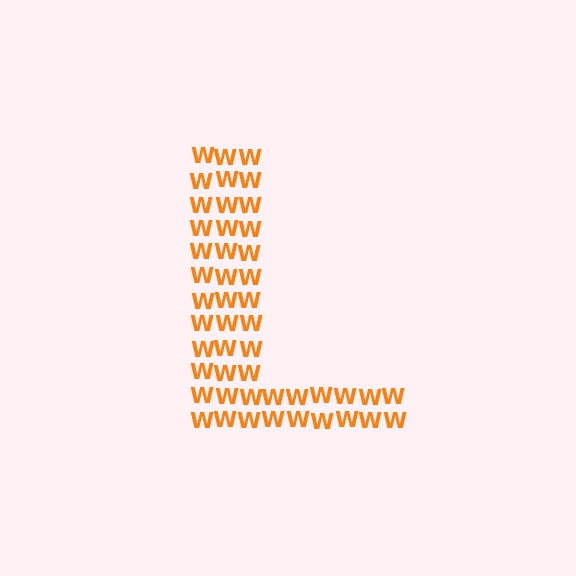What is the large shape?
The large shape is the letter L.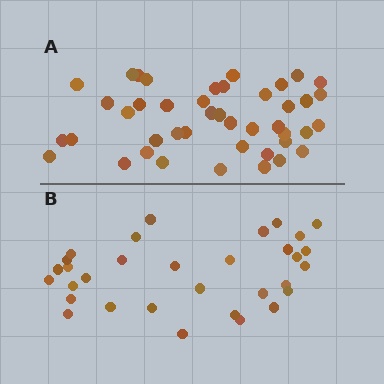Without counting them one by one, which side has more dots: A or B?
Region A (the top region) has more dots.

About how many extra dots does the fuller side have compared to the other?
Region A has roughly 12 or so more dots than region B.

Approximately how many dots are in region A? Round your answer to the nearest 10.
About 40 dots. (The exact count is 43, which rounds to 40.)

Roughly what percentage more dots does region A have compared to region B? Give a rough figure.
About 35% more.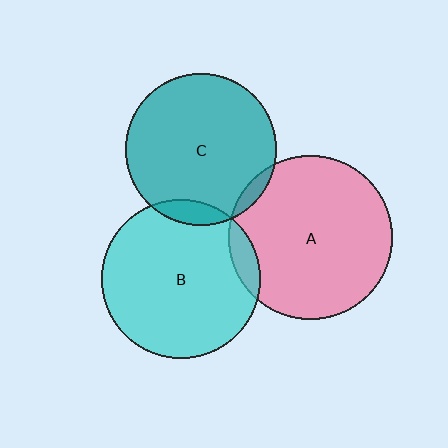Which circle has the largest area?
Circle A (pink).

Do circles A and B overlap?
Yes.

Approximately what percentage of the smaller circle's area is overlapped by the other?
Approximately 10%.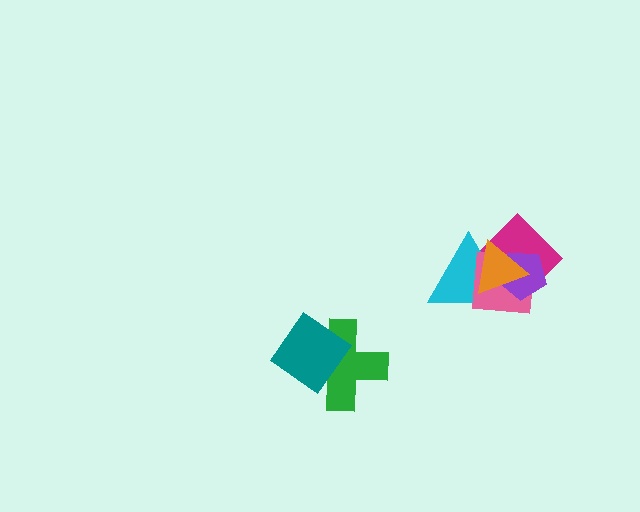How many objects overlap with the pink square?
4 objects overlap with the pink square.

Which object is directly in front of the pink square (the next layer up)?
The purple pentagon is directly in front of the pink square.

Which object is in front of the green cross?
The teal diamond is in front of the green cross.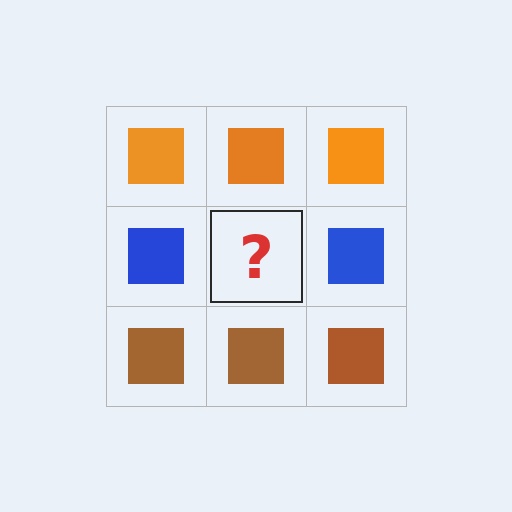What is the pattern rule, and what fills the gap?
The rule is that each row has a consistent color. The gap should be filled with a blue square.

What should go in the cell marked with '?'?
The missing cell should contain a blue square.